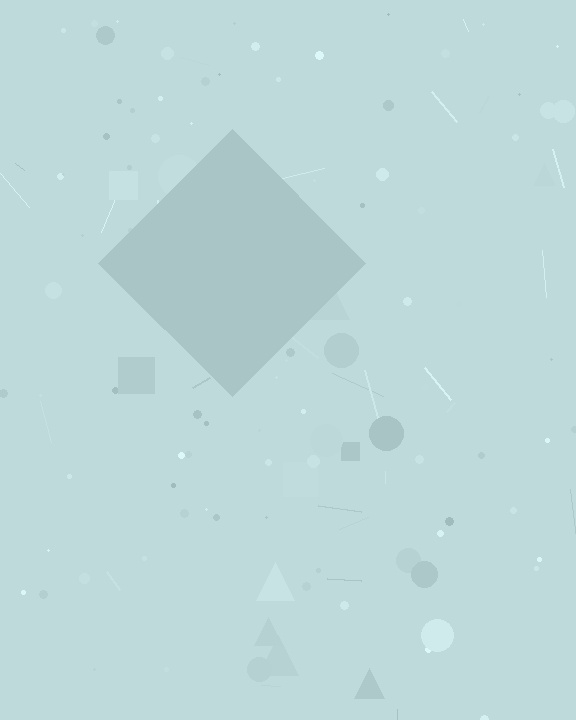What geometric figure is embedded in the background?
A diamond is embedded in the background.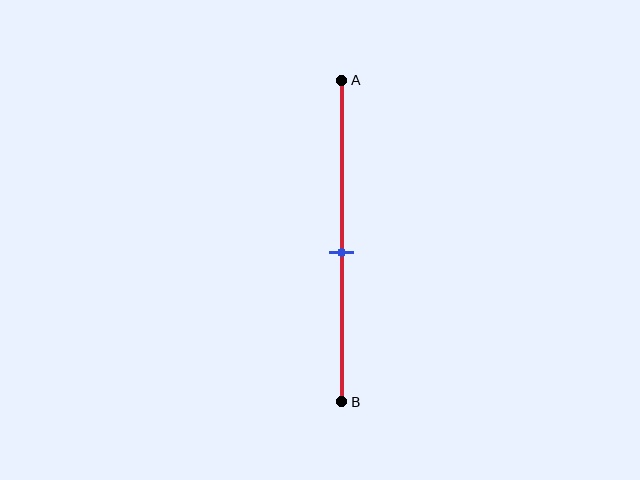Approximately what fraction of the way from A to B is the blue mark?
The blue mark is approximately 55% of the way from A to B.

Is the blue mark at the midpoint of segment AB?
No, the mark is at about 55% from A, not at the 50% midpoint.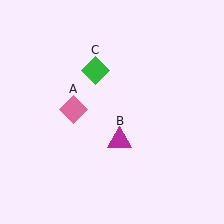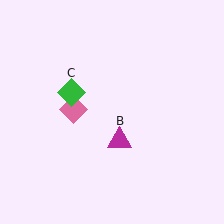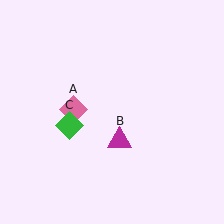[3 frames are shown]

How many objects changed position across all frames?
1 object changed position: green diamond (object C).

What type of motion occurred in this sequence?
The green diamond (object C) rotated counterclockwise around the center of the scene.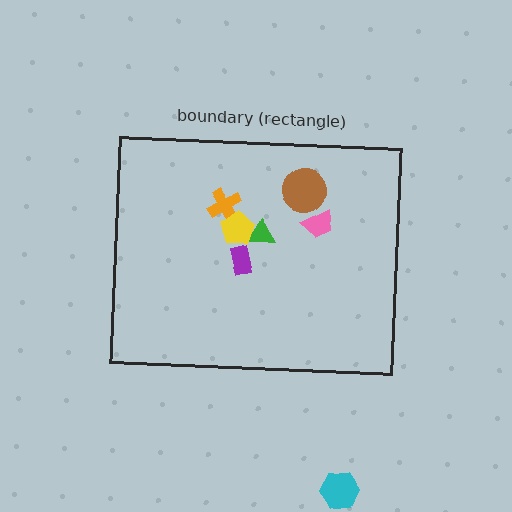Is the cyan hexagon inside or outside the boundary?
Outside.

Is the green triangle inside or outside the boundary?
Inside.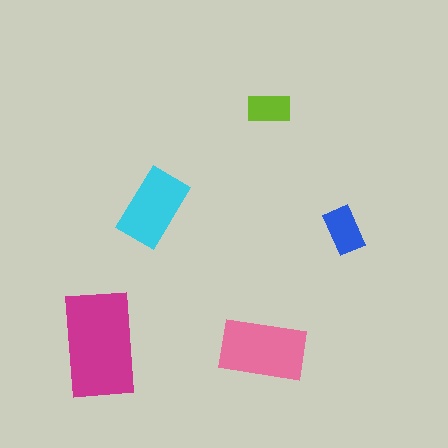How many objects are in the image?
There are 5 objects in the image.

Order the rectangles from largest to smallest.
the magenta one, the pink one, the cyan one, the blue one, the lime one.